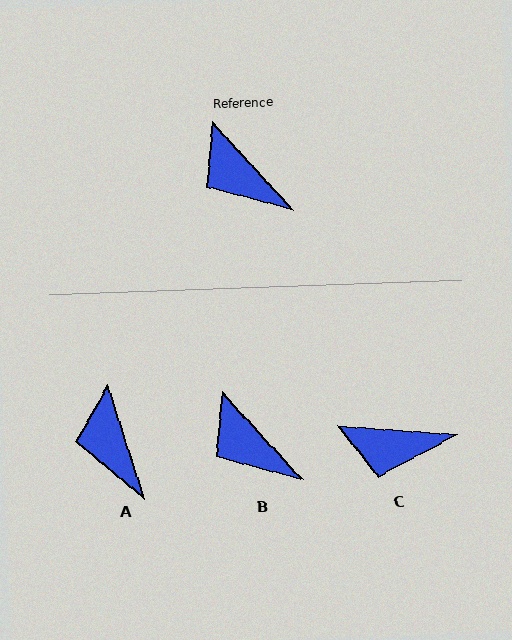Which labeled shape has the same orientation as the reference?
B.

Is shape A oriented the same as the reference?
No, it is off by about 25 degrees.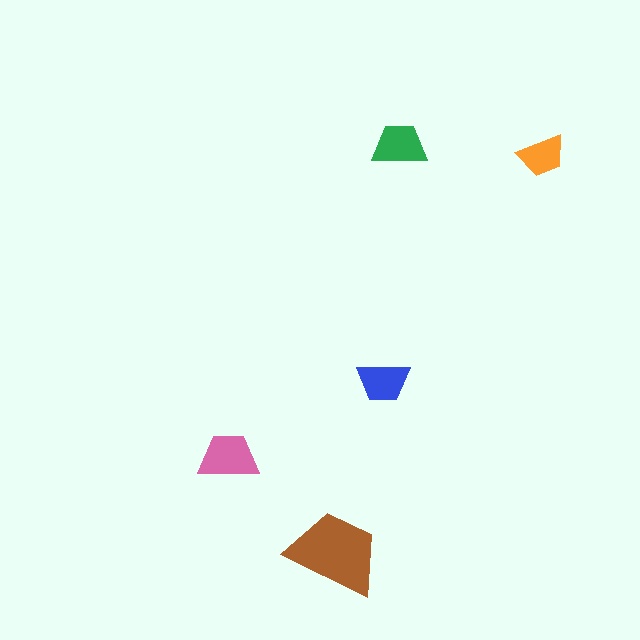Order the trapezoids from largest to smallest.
the brown one, the pink one, the green one, the blue one, the orange one.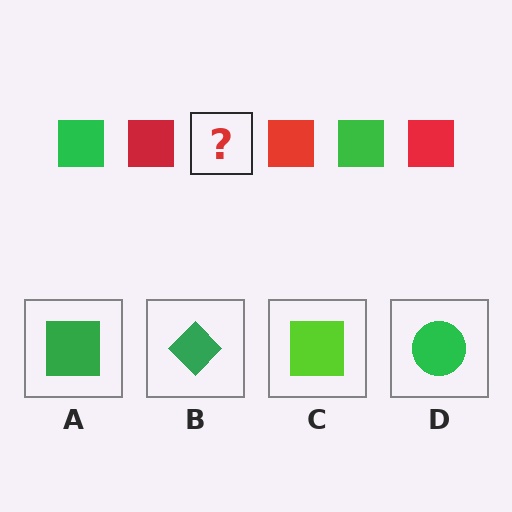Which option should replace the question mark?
Option A.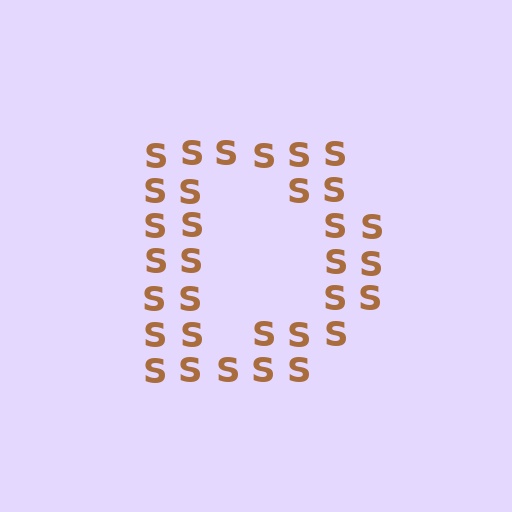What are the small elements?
The small elements are letter S's.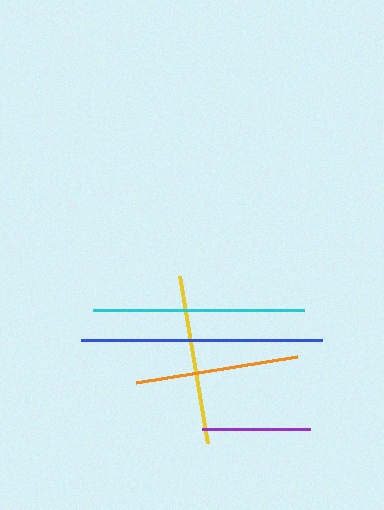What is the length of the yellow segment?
The yellow segment is approximately 169 pixels long.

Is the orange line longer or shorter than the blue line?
The blue line is longer than the orange line.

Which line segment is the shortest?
The purple line is the shortest at approximately 109 pixels.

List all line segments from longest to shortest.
From longest to shortest: blue, cyan, yellow, orange, purple.